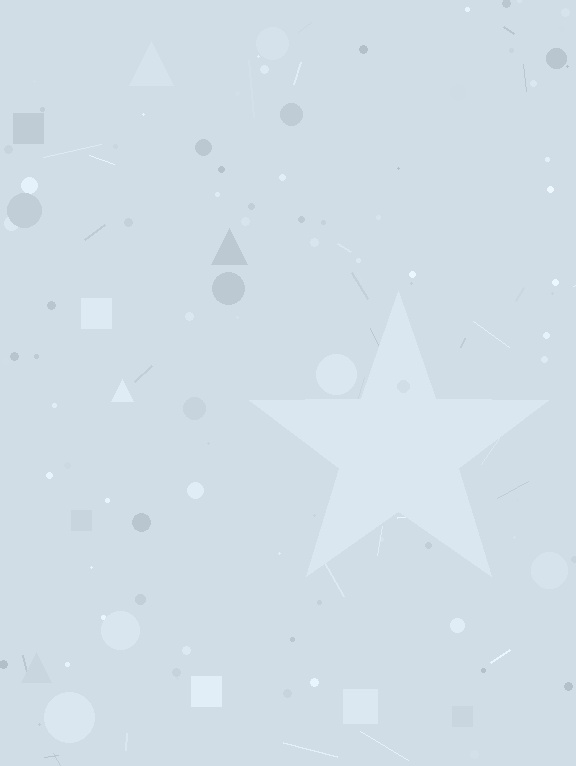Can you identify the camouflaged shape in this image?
The camouflaged shape is a star.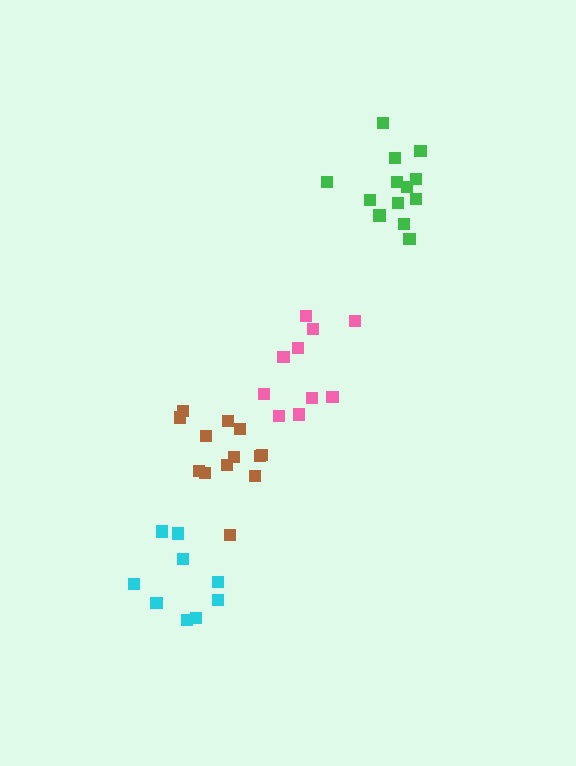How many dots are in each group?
Group 1: 13 dots, Group 2: 13 dots, Group 3: 10 dots, Group 4: 9 dots (45 total).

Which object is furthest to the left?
The cyan cluster is leftmost.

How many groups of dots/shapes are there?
There are 4 groups.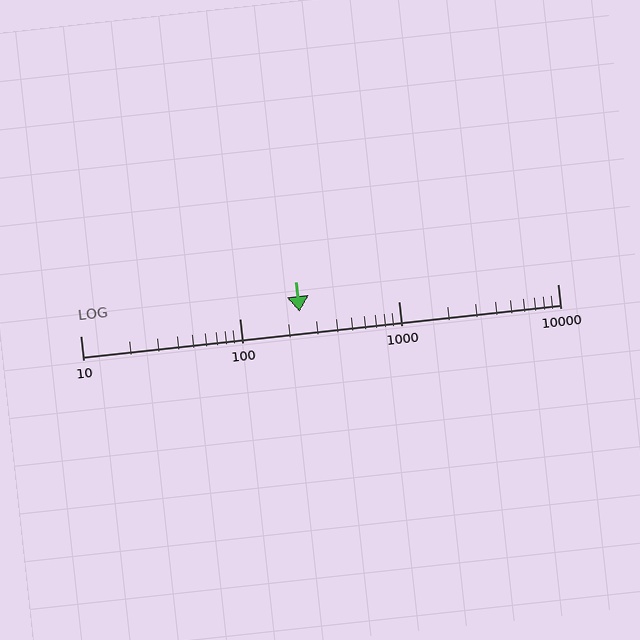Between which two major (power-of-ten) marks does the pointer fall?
The pointer is between 100 and 1000.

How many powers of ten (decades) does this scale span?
The scale spans 3 decades, from 10 to 10000.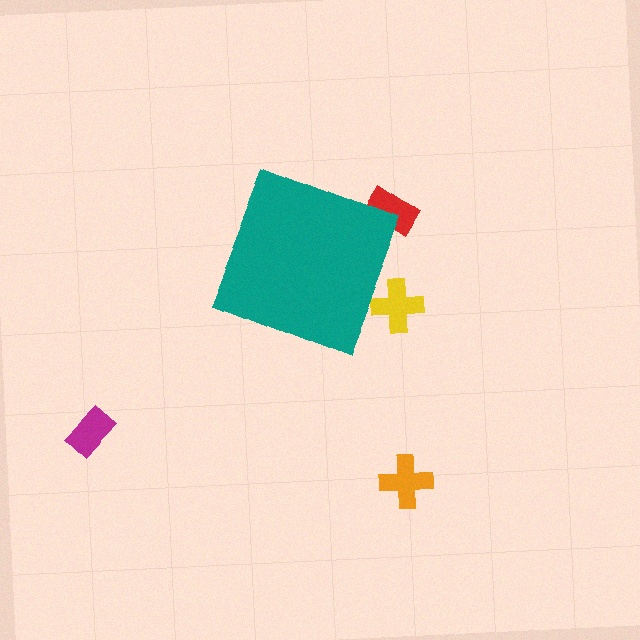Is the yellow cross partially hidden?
Yes, the yellow cross is partially hidden behind the teal diamond.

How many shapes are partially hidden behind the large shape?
2 shapes are partially hidden.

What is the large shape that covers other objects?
A teal diamond.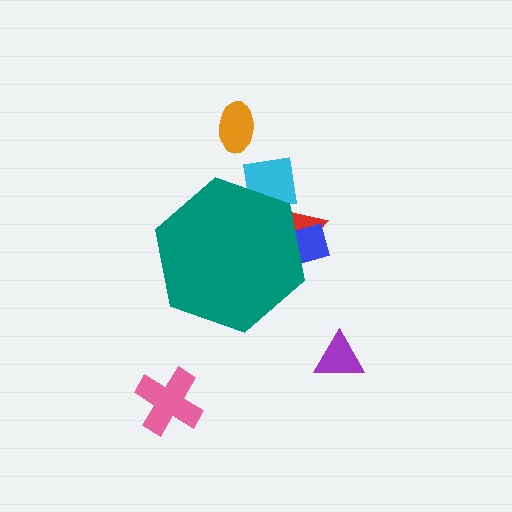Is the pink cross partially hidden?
No, the pink cross is fully visible.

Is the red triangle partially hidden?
Yes, the red triangle is partially hidden behind the teal hexagon.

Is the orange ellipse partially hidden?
No, the orange ellipse is fully visible.